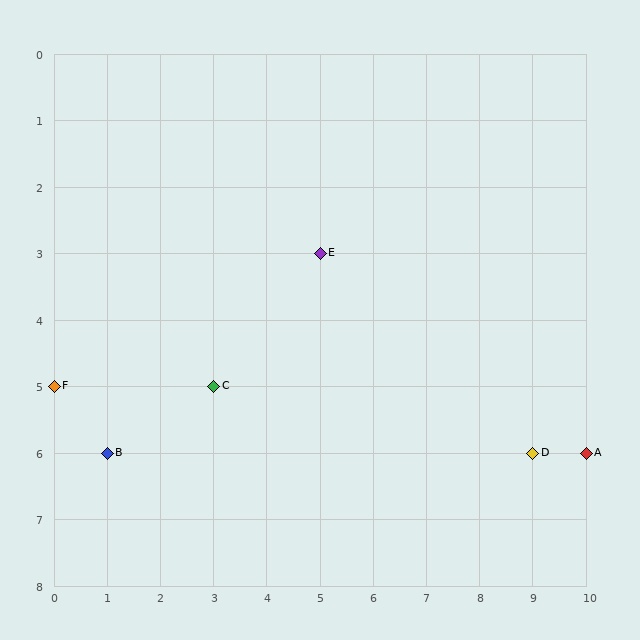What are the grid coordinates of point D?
Point D is at grid coordinates (9, 6).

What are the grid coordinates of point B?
Point B is at grid coordinates (1, 6).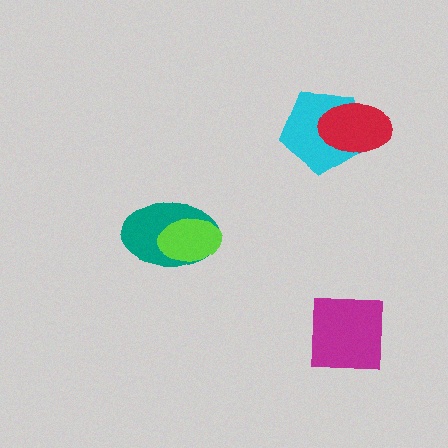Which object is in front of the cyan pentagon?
The red ellipse is in front of the cyan pentagon.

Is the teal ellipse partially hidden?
Yes, it is partially covered by another shape.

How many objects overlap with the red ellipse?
1 object overlaps with the red ellipse.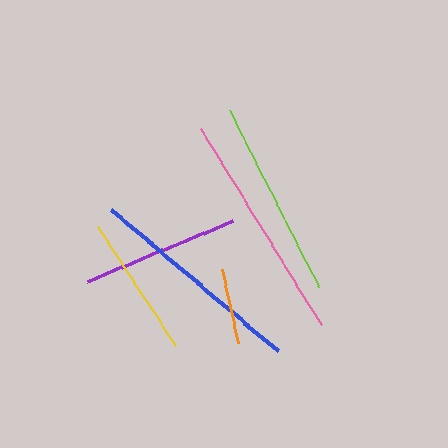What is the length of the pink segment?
The pink segment is approximately 230 pixels long.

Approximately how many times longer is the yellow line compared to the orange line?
The yellow line is approximately 1.9 times the length of the orange line.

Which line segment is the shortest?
The orange line is the shortest at approximately 77 pixels.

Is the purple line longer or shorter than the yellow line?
The purple line is longer than the yellow line.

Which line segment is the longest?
The pink line is the longest at approximately 230 pixels.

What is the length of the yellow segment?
The yellow segment is approximately 143 pixels long.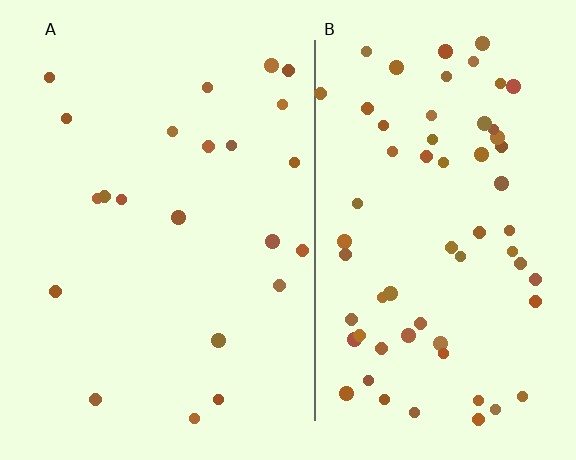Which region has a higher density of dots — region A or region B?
B (the right).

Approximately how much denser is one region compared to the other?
Approximately 2.9× — region B over region A.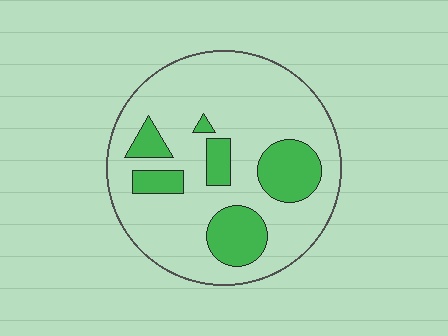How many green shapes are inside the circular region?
6.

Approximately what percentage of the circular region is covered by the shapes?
Approximately 25%.